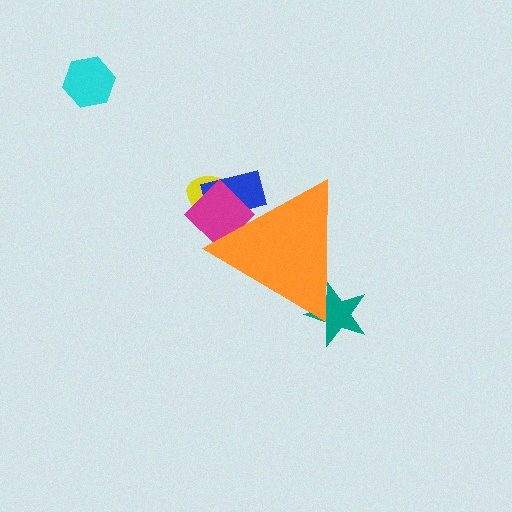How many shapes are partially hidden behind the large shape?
4 shapes are partially hidden.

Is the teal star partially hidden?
Yes, the teal star is partially hidden behind the orange triangle.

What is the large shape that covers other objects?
An orange triangle.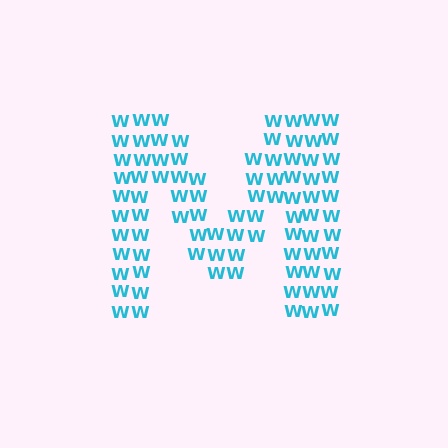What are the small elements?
The small elements are letter W's.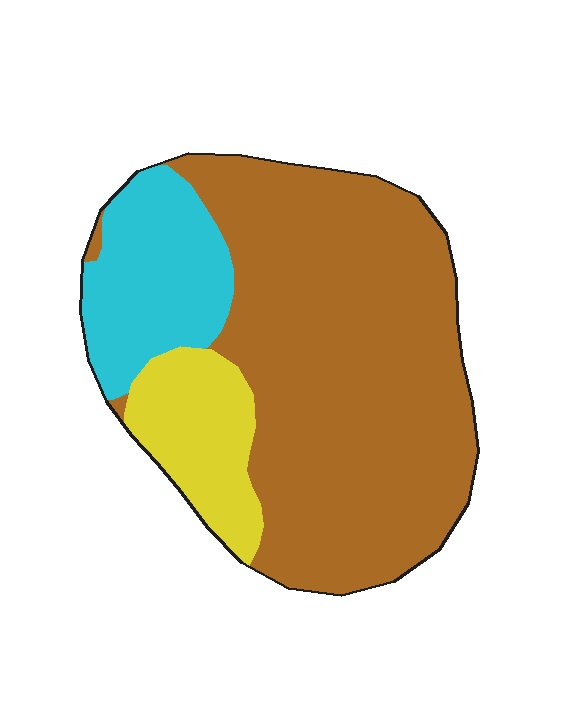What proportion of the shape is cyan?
Cyan covers about 20% of the shape.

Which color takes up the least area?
Yellow, at roughly 15%.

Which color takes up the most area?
Brown, at roughly 70%.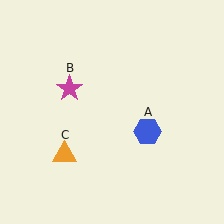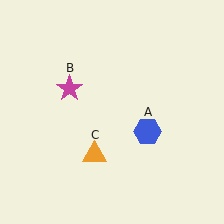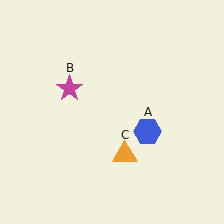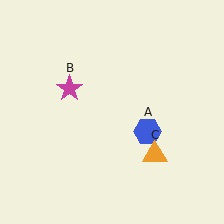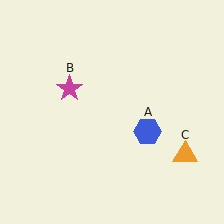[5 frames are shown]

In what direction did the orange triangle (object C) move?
The orange triangle (object C) moved right.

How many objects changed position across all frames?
1 object changed position: orange triangle (object C).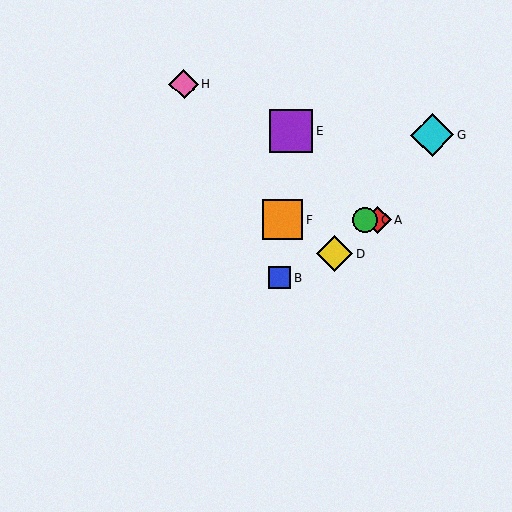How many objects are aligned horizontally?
3 objects (A, C, F) are aligned horizontally.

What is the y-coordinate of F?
Object F is at y≈220.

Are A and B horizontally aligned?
No, A is at y≈219 and B is at y≈277.